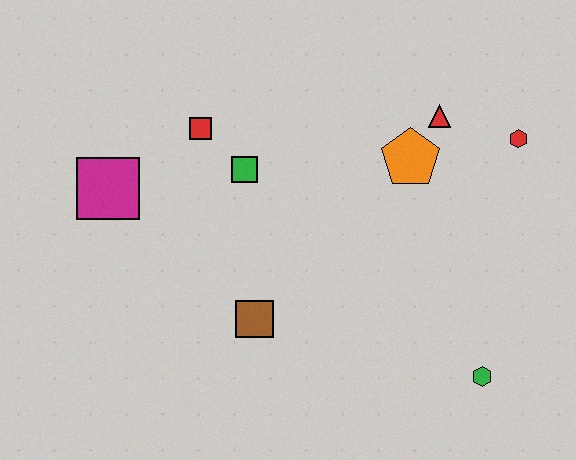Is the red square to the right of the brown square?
No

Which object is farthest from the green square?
The green hexagon is farthest from the green square.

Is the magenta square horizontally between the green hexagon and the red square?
No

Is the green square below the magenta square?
No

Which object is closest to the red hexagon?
The red triangle is closest to the red hexagon.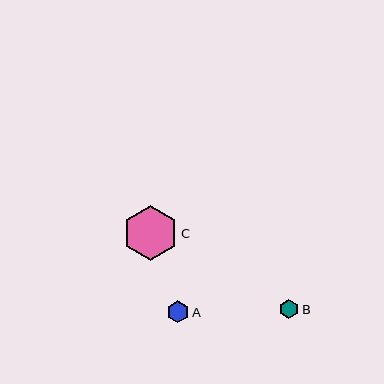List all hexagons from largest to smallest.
From largest to smallest: C, A, B.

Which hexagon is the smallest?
Hexagon B is the smallest with a size of approximately 19 pixels.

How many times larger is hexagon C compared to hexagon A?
Hexagon C is approximately 2.5 times the size of hexagon A.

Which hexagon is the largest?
Hexagon C is the largest with a size of approximately 55 pixels.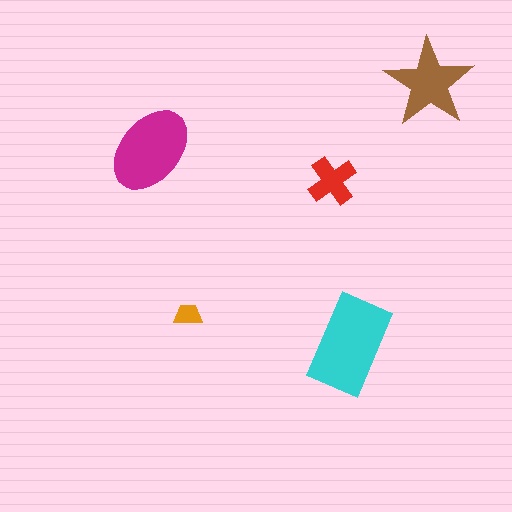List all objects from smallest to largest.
The orange trapezoid, the red cross, the brown star, the magenta ellipse, the cyan rectangle.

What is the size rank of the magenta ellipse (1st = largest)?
2nd.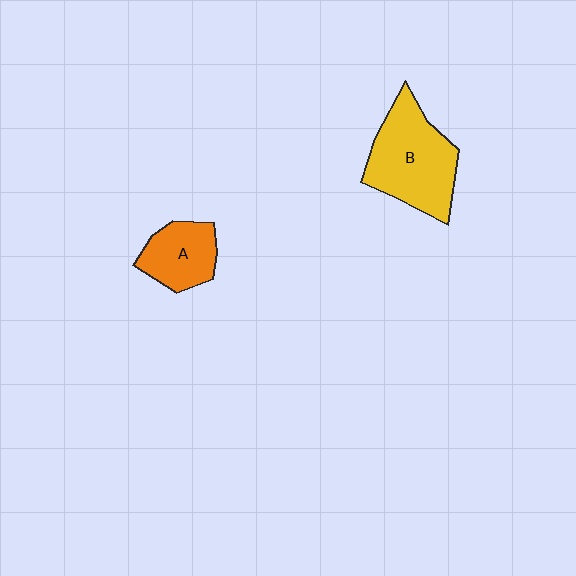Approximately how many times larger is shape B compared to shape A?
Approximately 1.8 times.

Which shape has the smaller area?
Shape A (orange).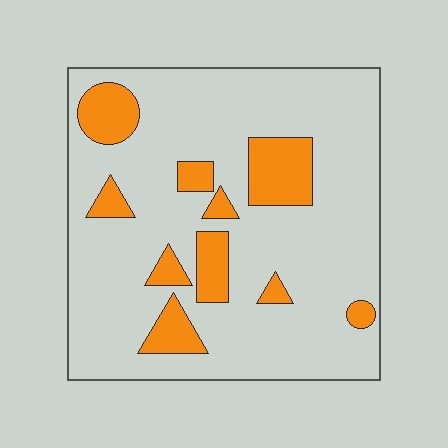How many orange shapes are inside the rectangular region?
10.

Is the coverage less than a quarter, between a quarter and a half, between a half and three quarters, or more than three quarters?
Less than a quarter.